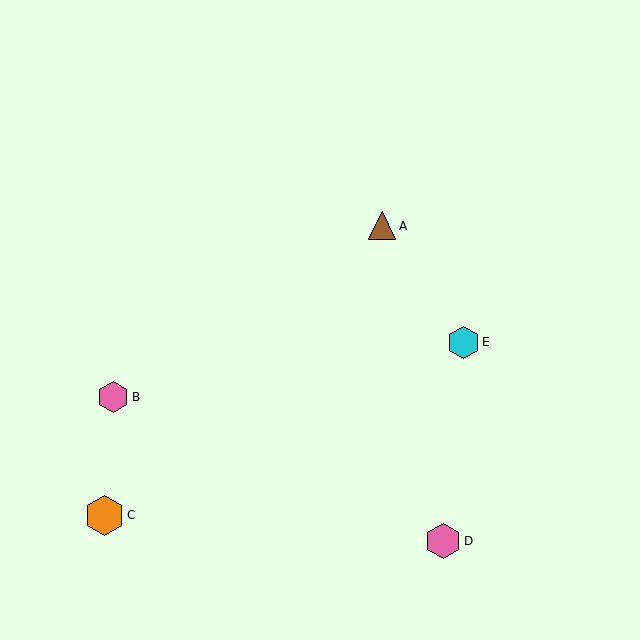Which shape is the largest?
The orange hexagon (labeled C) is the largest.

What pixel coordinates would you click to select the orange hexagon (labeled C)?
Click at (104, 515) to select the orange hexagon C.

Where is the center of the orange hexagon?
The center of the orange hexagon is at (104, 515).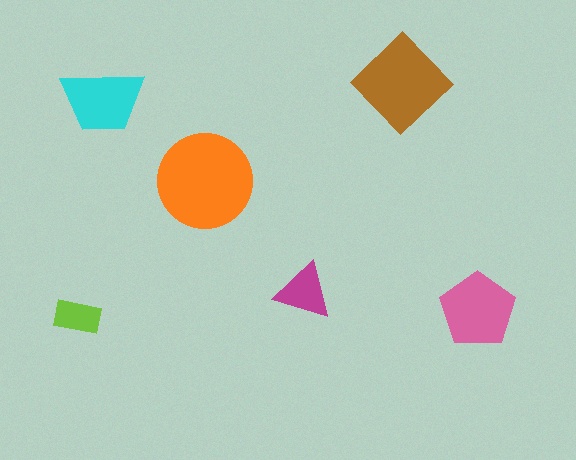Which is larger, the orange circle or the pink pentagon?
The orange circle.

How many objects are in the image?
There are 6 objects in the image.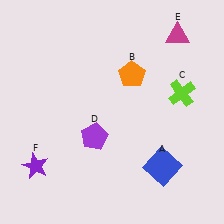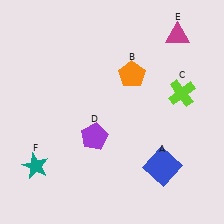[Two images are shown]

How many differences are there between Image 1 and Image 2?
There is 1 difference between the two images.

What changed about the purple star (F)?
In Image 1, F is purple. In Image 2, it changed to teal.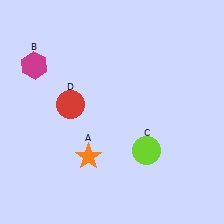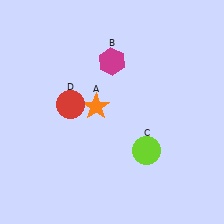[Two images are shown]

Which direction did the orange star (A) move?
The orange star (A) moved up.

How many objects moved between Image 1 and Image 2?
2 objects moved between the two images.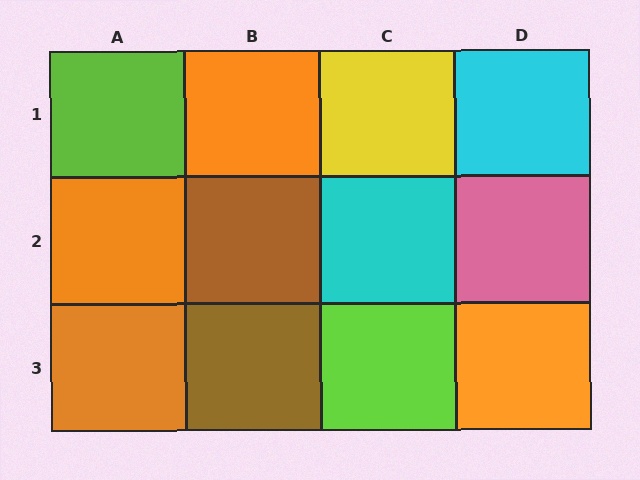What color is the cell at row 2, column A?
Orange.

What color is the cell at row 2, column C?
Cyan.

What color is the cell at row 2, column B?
Brown.